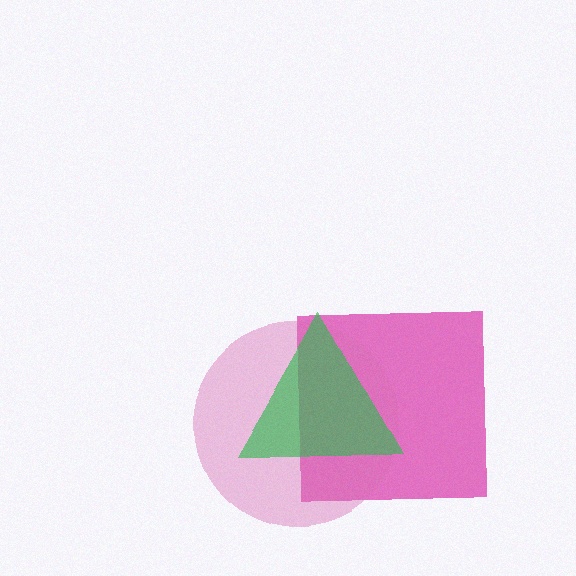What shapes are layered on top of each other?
The layered shapes are: a magenta square, a pink circle, a green triangle.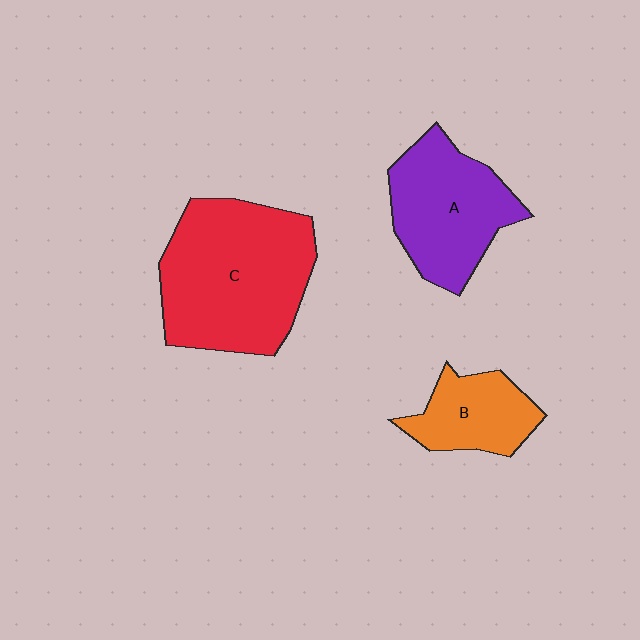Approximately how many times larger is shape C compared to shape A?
Approximately 1.5 times.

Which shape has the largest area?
Shape C (red).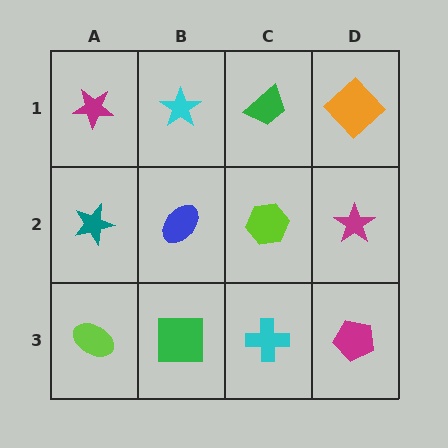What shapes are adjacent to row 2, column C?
A green trapezoid (row 1, column C), a cyan cross (row 3, column C), a blue ellipse (row 2, column B), a magenta star (row 2, column D).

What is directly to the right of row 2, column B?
A lime hexagon.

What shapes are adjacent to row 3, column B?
A blue ellipse (row 2, column B), a lime ellipse (row 3, column A), a cyan cross (row 3, column C).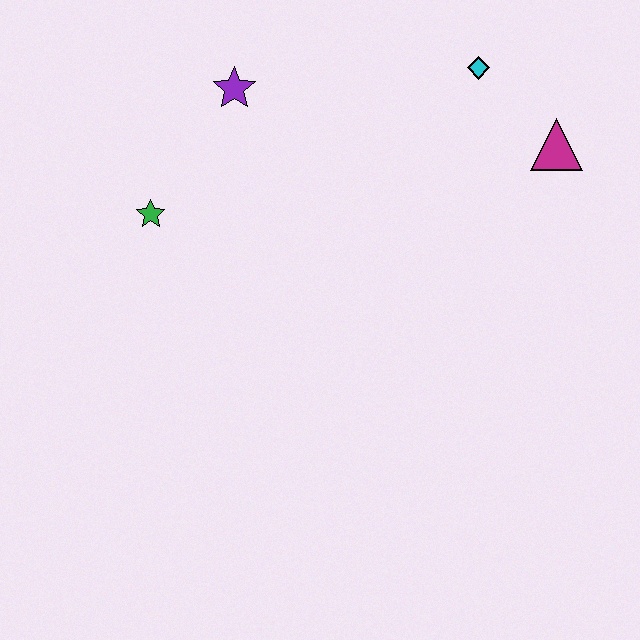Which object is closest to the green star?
The purple star is closest to the green star.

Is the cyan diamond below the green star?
No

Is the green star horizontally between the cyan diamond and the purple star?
No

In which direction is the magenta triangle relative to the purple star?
The magenta triangle is to the right of the purple star.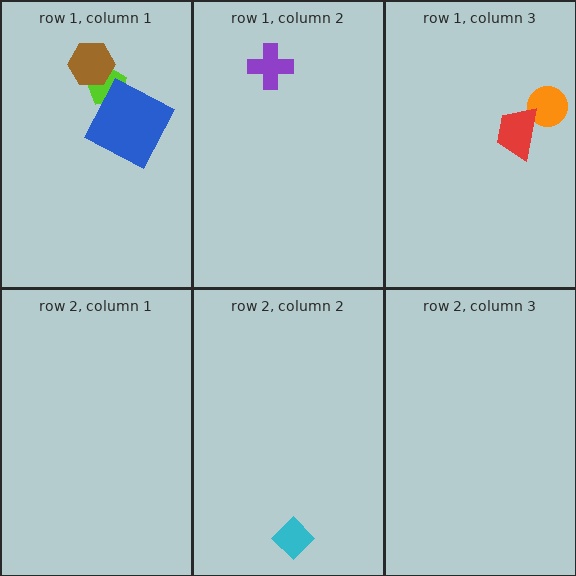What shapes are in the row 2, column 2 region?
The cyan diamond.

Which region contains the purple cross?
The row 1, column 2 region.